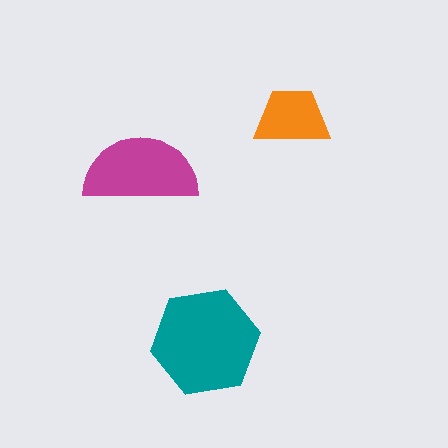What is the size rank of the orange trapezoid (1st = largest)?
3rd.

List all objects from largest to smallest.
The teal hexagon, the magenta semicircle, the orange trapezoid.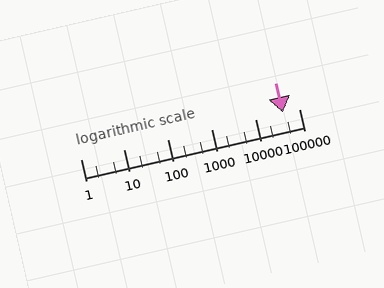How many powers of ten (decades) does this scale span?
The scale spans 5 decades, from 1 to 100000.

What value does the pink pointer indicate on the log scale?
The pointer indicates approximately 42000.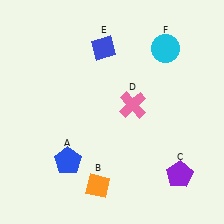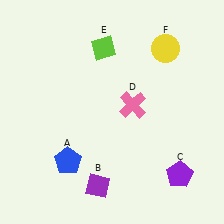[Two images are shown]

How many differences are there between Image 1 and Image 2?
There are 3 differences between the two images.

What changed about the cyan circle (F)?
In Image 1, F is cyan. In Image 2, it changed to yellow.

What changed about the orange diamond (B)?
In Image 1, B is orange. In Image 2, it changed to purple.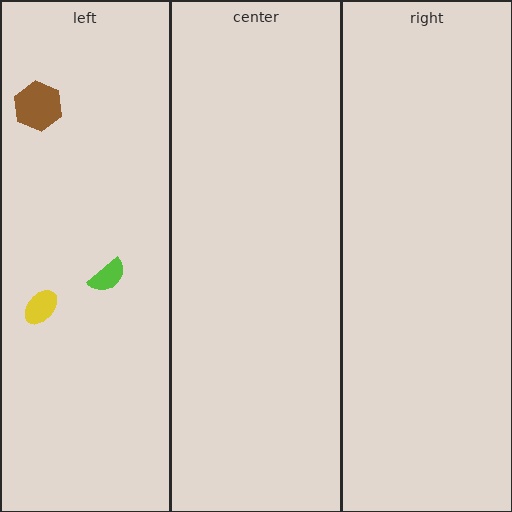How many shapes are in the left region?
3.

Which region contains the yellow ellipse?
The left region.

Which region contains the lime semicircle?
The left region.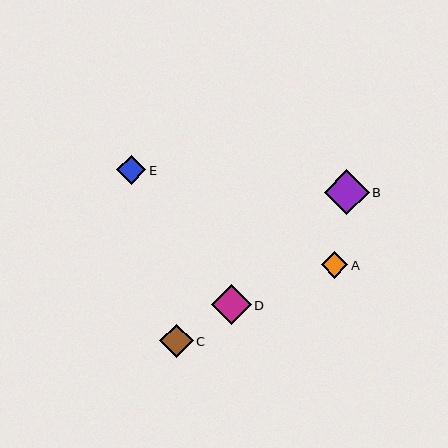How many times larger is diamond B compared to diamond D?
Diamond B is approximately 1.1 times the size of diamond D.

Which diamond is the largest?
Diamond B is the largest with a size of approximately 45 pixels.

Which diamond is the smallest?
Diamond A is the smallest with a size of approximately 27 pixels.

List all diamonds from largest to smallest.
From largest to smallest: B, D, C, E, A.